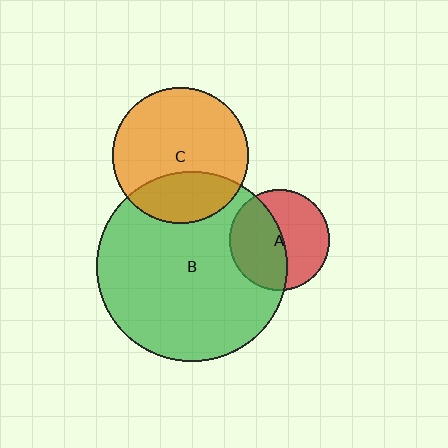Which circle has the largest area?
Circle B (green).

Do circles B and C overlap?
Yes.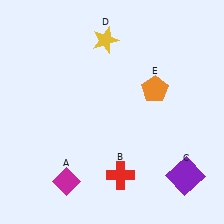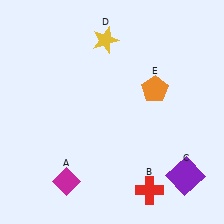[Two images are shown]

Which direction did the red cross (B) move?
The red cross (B) moved right.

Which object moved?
The red cross (B) moved right.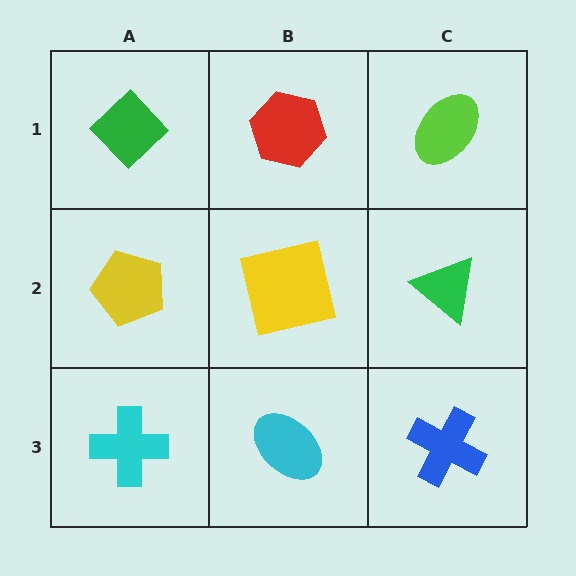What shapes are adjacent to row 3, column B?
A yellow square (row 2, column B), a cyan cross (row 3, column A), a blue cross (row 3, column C).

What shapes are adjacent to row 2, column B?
A red hexagon (row 1, column B), a cyan ellipse (row 3, column B), a yellow pentagon (row 2, column A), a green triangle (row 2, column C).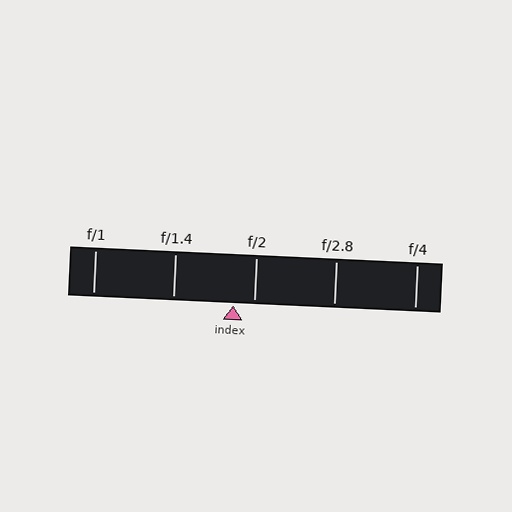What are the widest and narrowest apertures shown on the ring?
The widest aperture shown is f/1 and the narrowest is f/4.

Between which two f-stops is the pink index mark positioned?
The index mark is between f/1.4 and f/2.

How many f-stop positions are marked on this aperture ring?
There are 5 f-stop positions marked.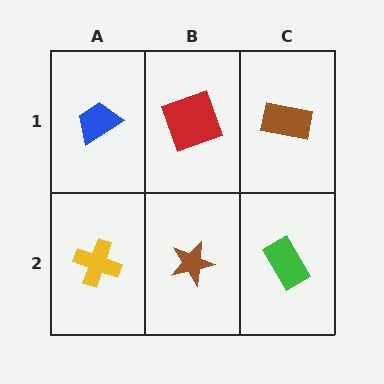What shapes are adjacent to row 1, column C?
A green rectangle (row 2, column C), a red square (row 1, column B).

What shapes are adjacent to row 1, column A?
A yellow cross (row 2, column A), a red square (row 1, column B).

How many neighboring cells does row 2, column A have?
2.